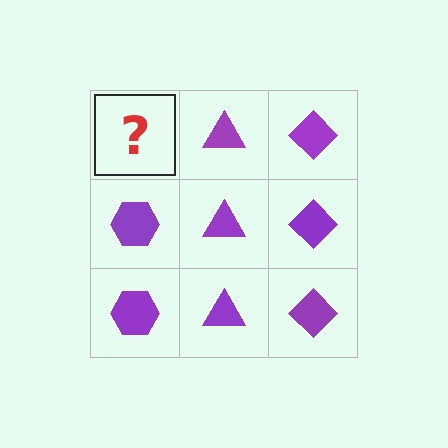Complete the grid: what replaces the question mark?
The question mark should be replaced with a purple hexagon.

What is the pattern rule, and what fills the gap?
The rule is that each column has a consistent shape. The gap should be filled with a purple hexagon.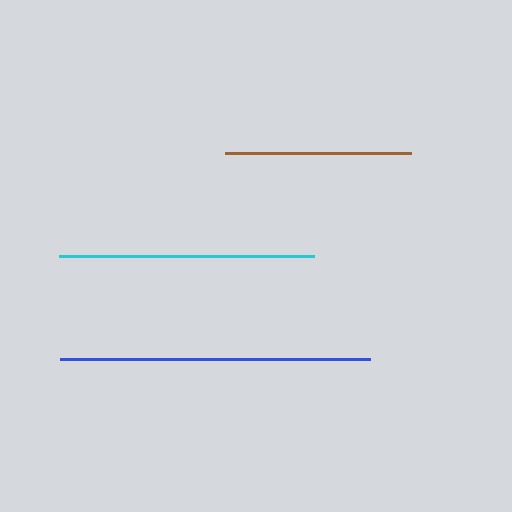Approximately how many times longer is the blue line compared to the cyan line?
The blue line is approximately 1.2 times the length of the cyan line.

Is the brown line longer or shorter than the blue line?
The blue line is longer than the brown line.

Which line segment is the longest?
The blue line is the longest at approximately 310 pixels.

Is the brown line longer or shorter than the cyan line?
The cyan line is longer than the brown line.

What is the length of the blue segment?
The blue segment is approximately 310 pixels long.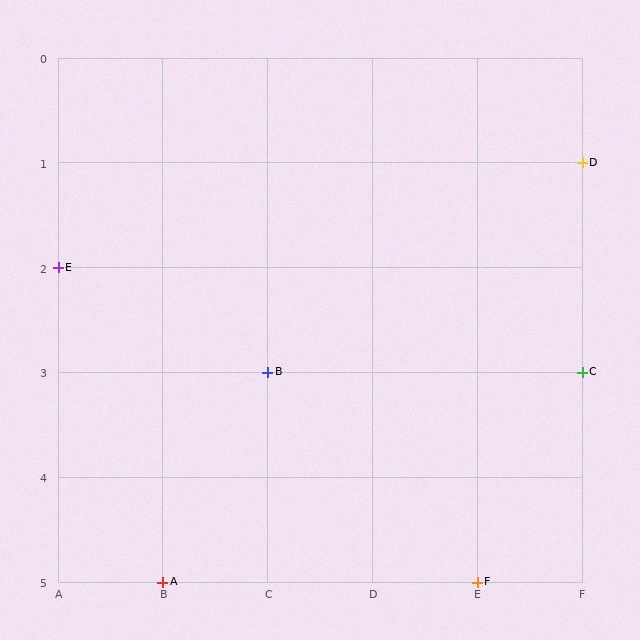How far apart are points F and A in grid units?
Points F and A are 3 columns apart.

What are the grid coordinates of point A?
Point A is at grid coordinates (B, 5).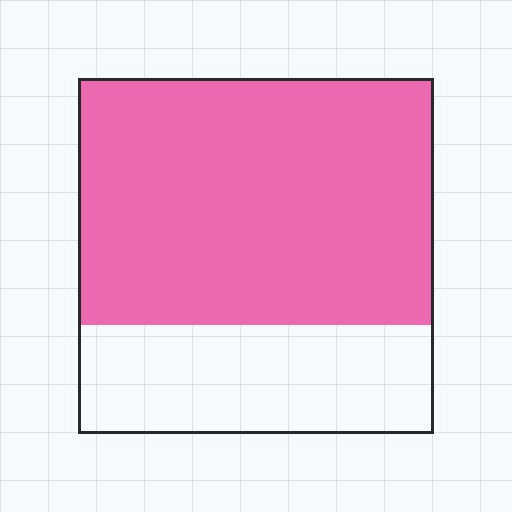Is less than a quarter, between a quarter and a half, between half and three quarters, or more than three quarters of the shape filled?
Between half and three quarters.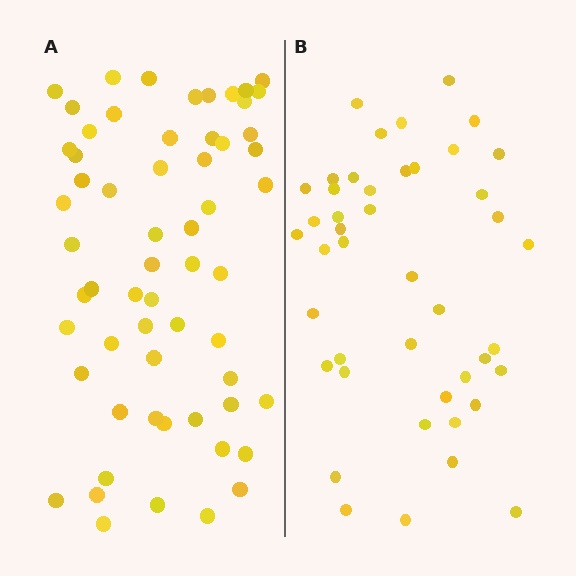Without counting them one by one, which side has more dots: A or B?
Region A (the left region) has more dots.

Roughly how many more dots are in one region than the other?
Region A has approximately 15 more dots than region B.